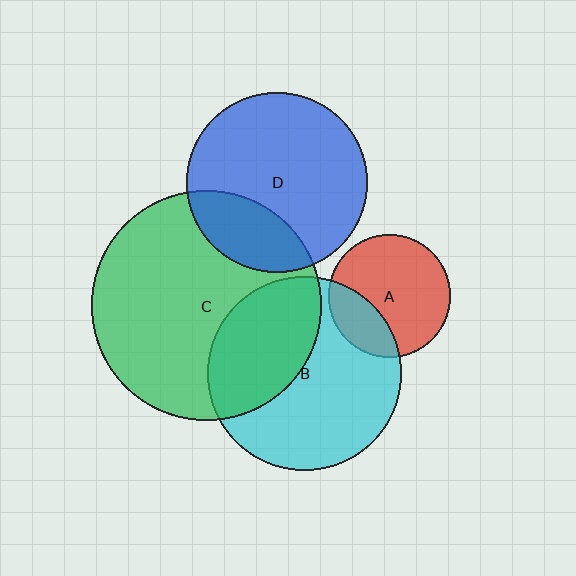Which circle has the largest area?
Circle C (green).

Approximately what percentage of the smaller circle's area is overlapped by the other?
Approximately 25%.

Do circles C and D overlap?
Yes.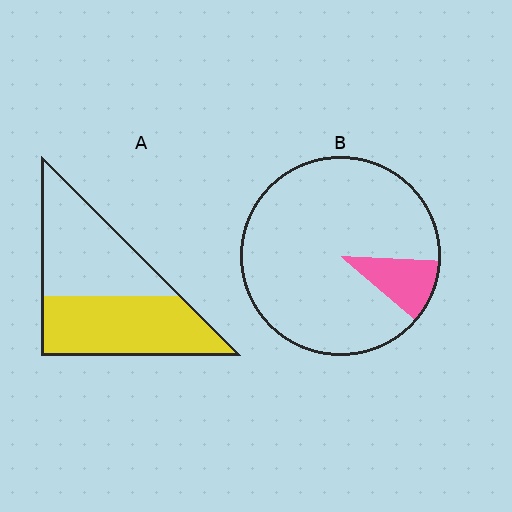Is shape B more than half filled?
No.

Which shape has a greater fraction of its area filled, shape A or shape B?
Shape A.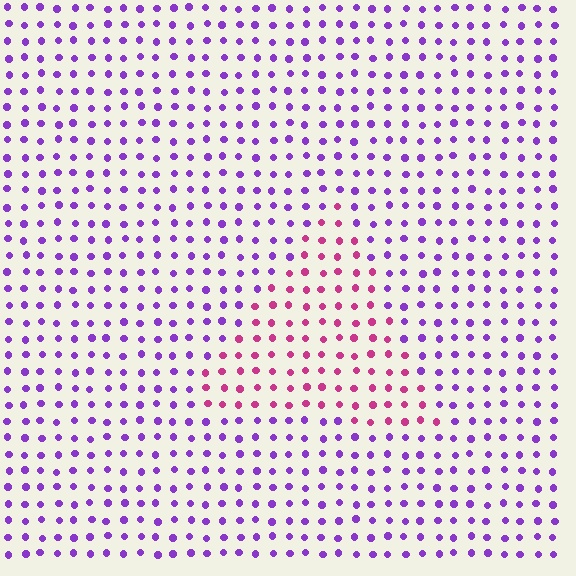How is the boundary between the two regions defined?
The boundary is defined purely by a slight shift in hue (about 51 degrees). Spacing, size, and orientation are identical on both sides.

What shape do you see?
I see a triangle.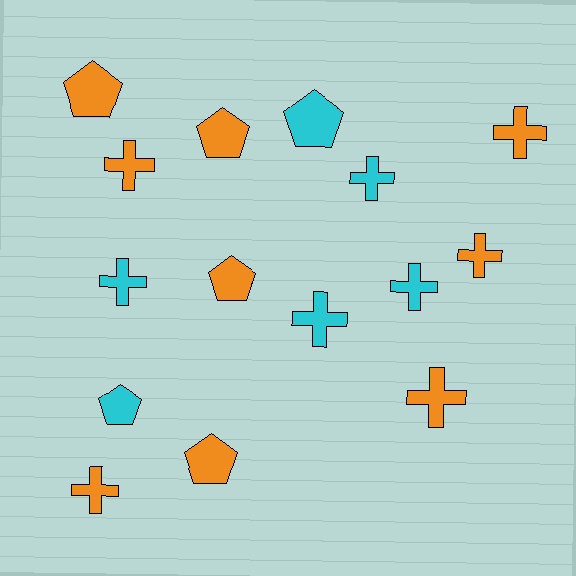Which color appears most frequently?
Orange, with 9 objects.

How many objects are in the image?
There are 15 objects.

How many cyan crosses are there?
There are 4 cyan crosses.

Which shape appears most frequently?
Cross, with 9 objects.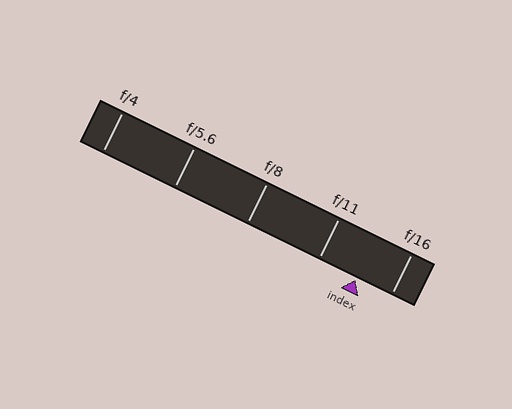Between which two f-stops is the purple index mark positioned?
The index mark is between f/11 and f/16.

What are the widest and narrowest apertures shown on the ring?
The widest aperture shown is f/4 and the narrowest is f/16.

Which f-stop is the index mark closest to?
The index mark is closest to f/16.